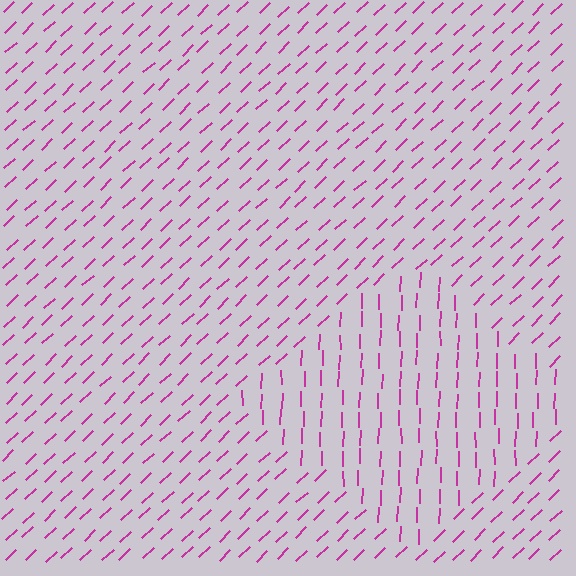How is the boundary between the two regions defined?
The boundary is defined purely by a change in line orientation (approximately 45 degrees difference). All lines are the same color and thickness.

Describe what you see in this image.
The image is filled with small magenta line segments. A diamond region in the image has lines oriented differently from the surrounding lines, creating a visible texture boundary.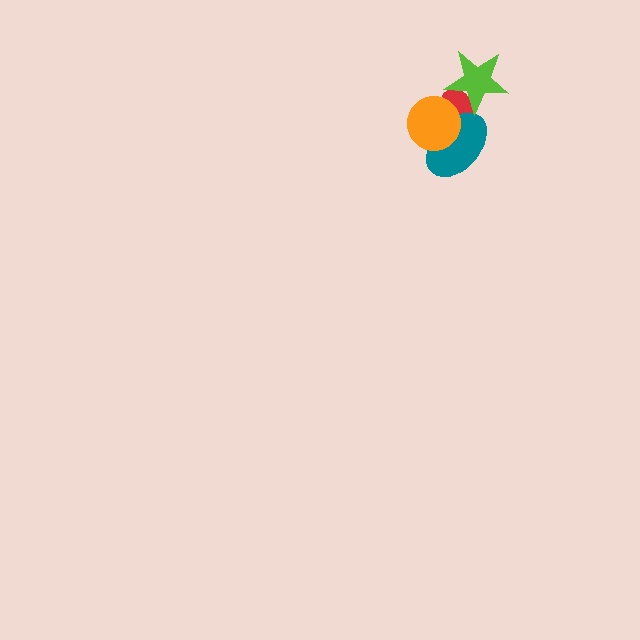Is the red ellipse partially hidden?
Yes, it is partially covered by another shape.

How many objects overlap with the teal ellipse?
2 objects overlap with the teal ellipse.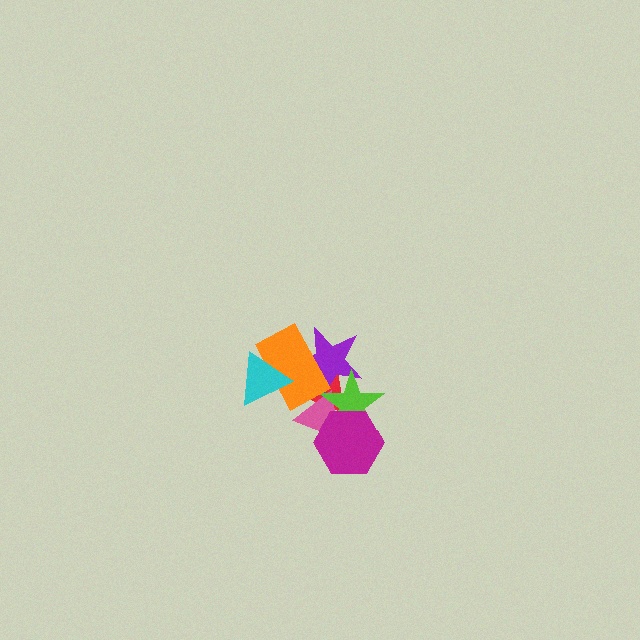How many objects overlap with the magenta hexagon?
3 objects overlap with the magenta hexagon.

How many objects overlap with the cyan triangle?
1 object overlaps with the cyan triangle.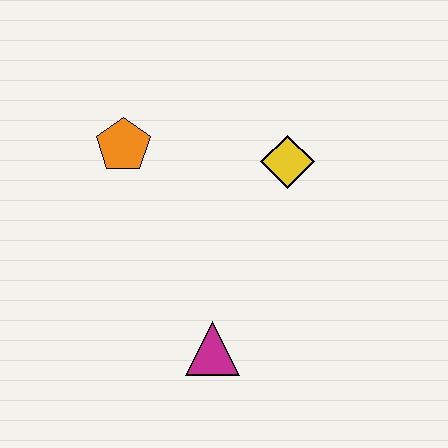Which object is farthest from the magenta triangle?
The orange pentagon is farthest from the magenta triangle.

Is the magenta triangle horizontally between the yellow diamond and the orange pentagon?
Yes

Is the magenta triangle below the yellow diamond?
Yes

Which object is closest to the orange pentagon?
The yellow diamond is closest to the orange pentagon.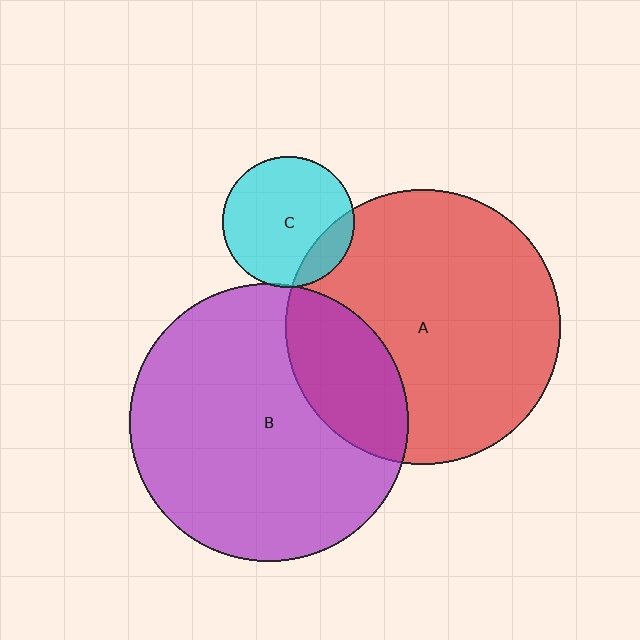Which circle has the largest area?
Circle B (purple).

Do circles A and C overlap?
Yes.